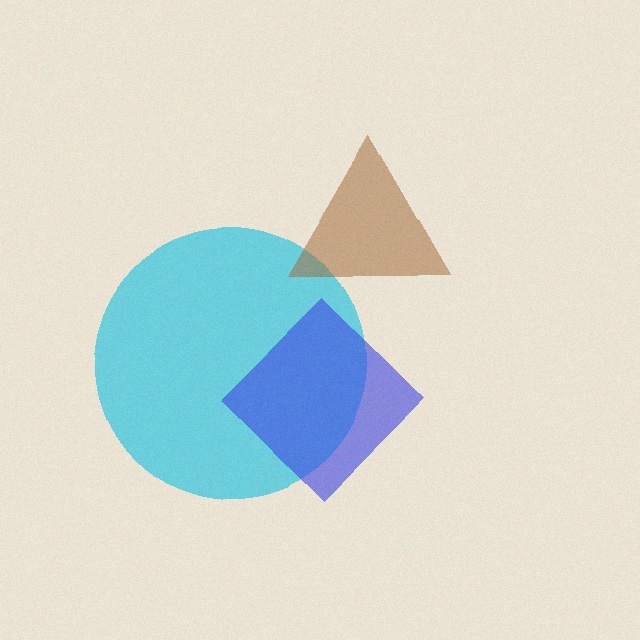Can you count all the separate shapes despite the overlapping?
Yes, there are 3 separate shapes.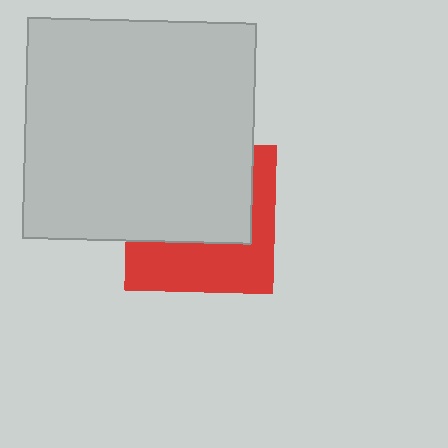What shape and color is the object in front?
The object in front is a light gray rectangle.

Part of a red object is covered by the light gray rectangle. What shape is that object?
It is a square.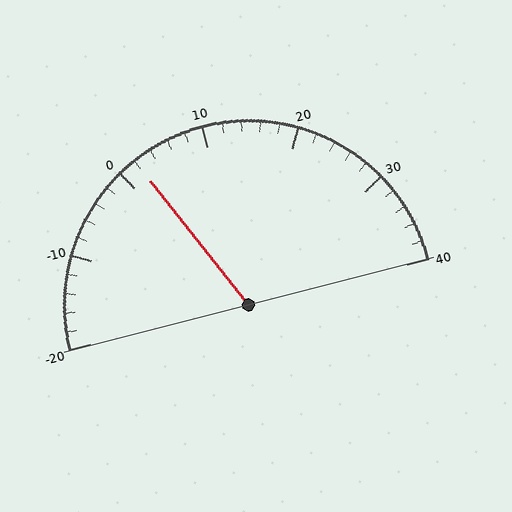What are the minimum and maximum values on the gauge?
The gauge ranges from -20 to 40.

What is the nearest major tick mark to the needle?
The nearest major tick mark is 0.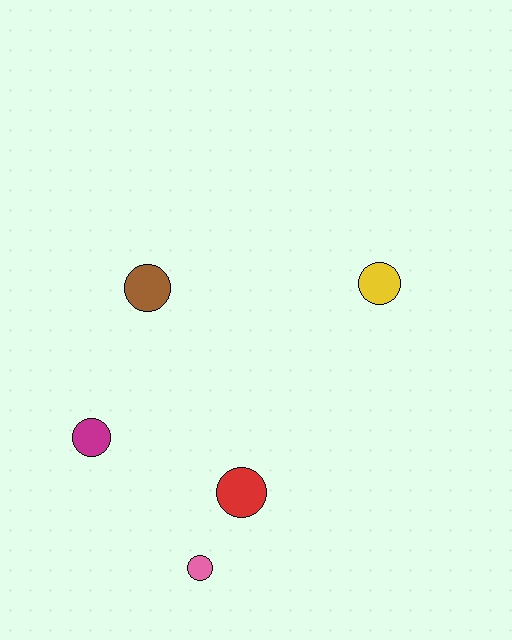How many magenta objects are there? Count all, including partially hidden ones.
There is 1 magenta object.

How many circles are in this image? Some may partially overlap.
There are 5 circles.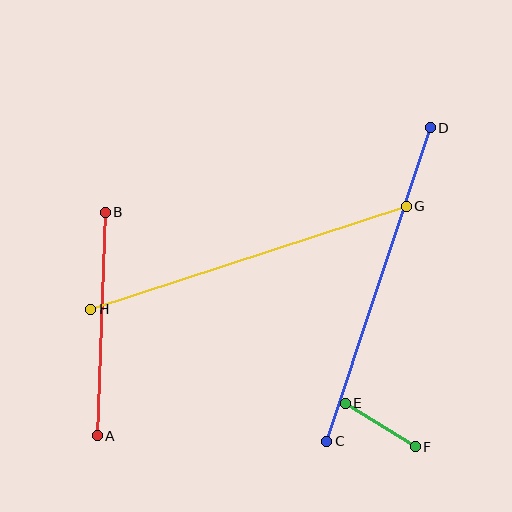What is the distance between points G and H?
The distance is approximately 332 pixels.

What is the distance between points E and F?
The distance is approximately 83 pixels.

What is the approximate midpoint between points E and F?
The midpoint is at approximately (380, 425) pixels.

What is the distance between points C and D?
The distance is approximately 330 pixels.